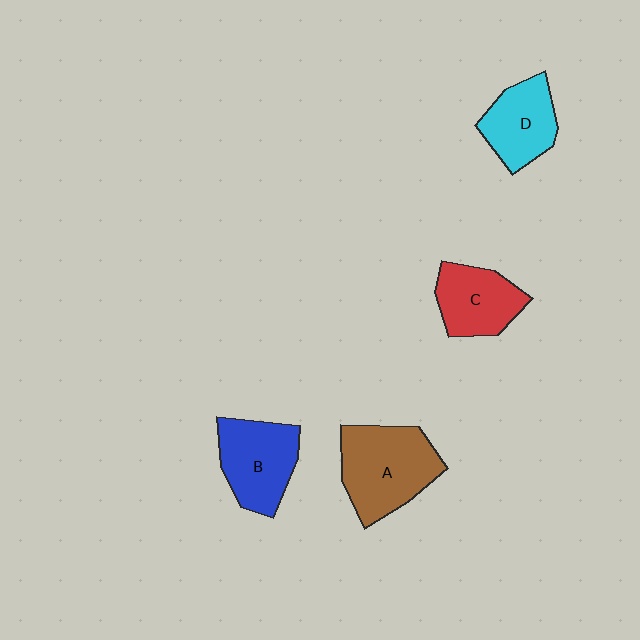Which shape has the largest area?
Shape A (brown).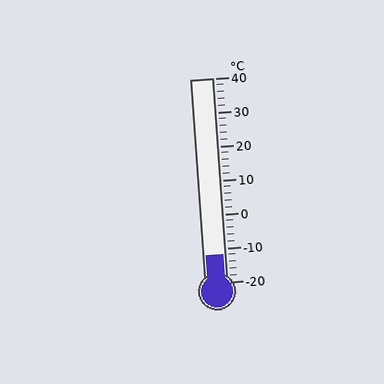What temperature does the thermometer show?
The thermometer shows approximately -12°C.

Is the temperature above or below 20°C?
The temperature is below 20°C.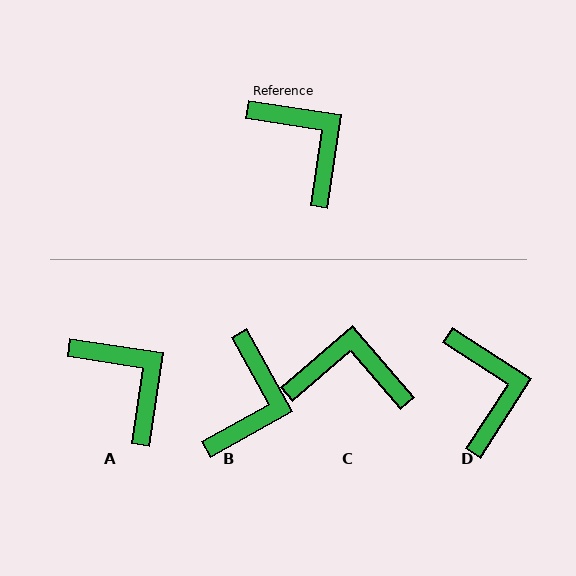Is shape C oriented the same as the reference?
No, it is off by about 49 degrees.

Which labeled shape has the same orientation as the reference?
A.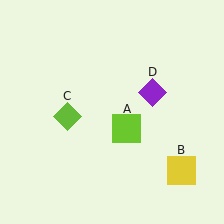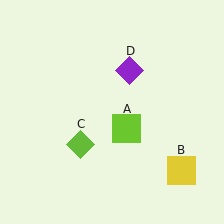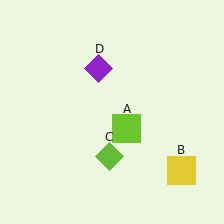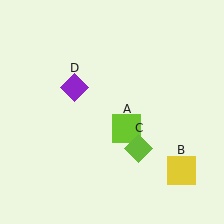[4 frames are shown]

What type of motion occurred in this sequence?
The lime diamond (object C), purple diamond (object D) rotated counterclockwise around the center of the scene.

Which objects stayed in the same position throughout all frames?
Lime square (object A) and yellow square (object B) remained stationary.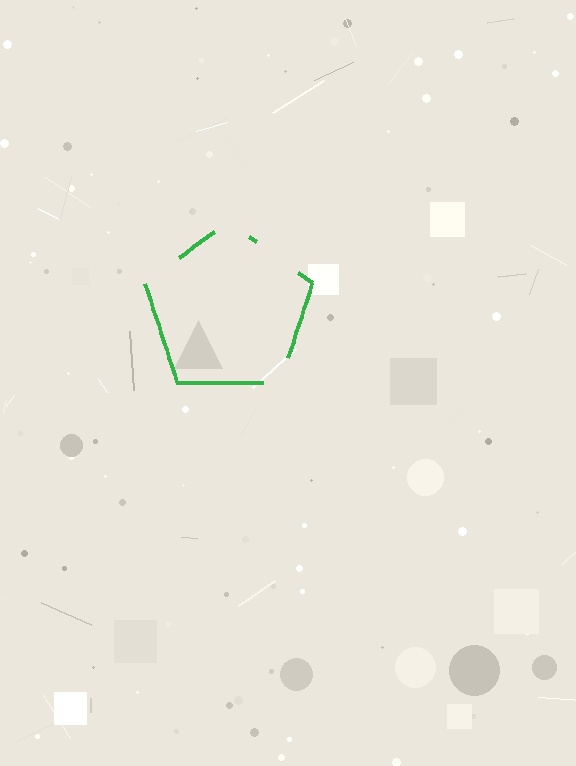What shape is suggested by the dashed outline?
The dashed outline suggests a pentagon.